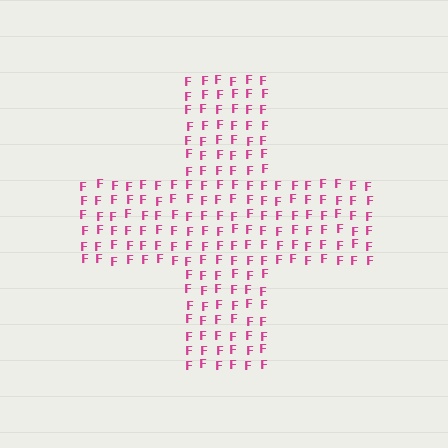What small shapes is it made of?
It is made of small letter F's.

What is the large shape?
The large shape is a cross.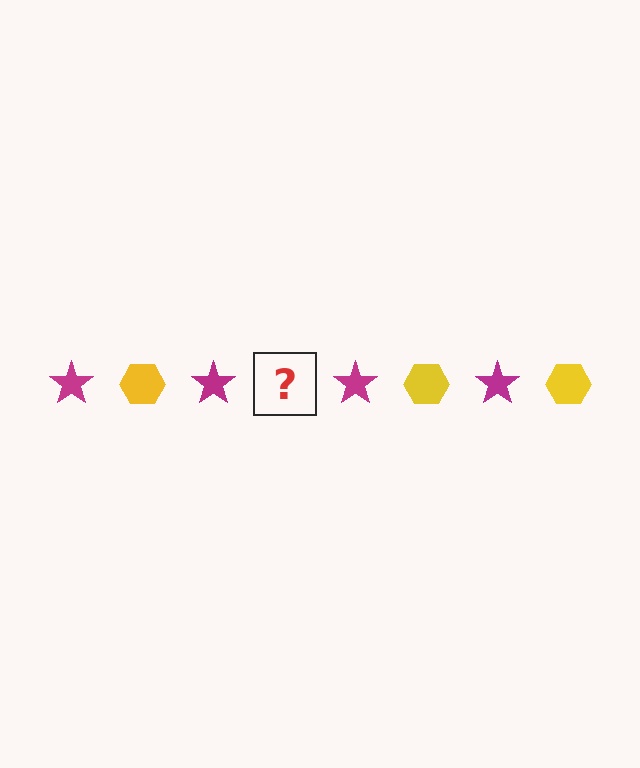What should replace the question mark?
The question mark should be replaced with a yellow hexagon.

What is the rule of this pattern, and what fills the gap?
The rule is that the pattern alternates between magenta star and yellow hexagon. The gap should be filled with a yellow hexagon.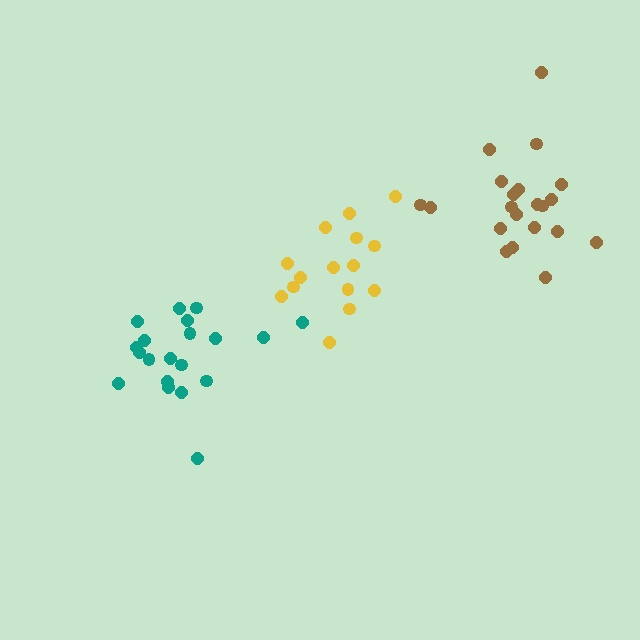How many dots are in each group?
Group 1: 20 dots, Group 2: 21 dots, Group 3: 15 dots (56 total).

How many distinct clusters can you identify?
There are 3 distinct clusters.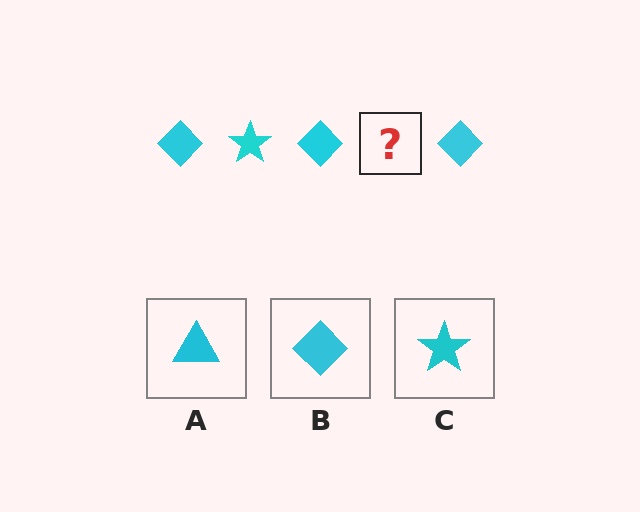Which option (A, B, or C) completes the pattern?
C.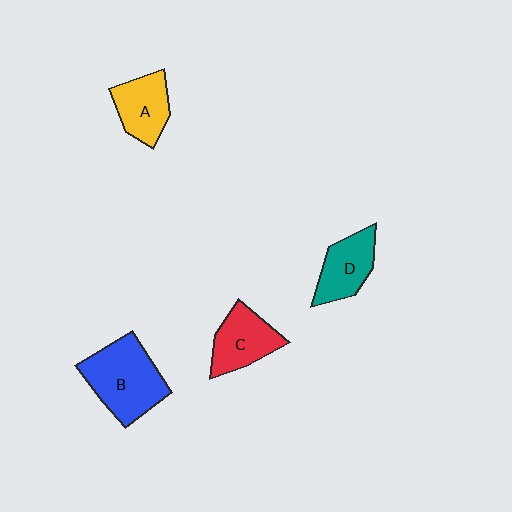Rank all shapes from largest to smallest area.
From largest to smallest: B (blue), C (red), D (teal), A (yellow).